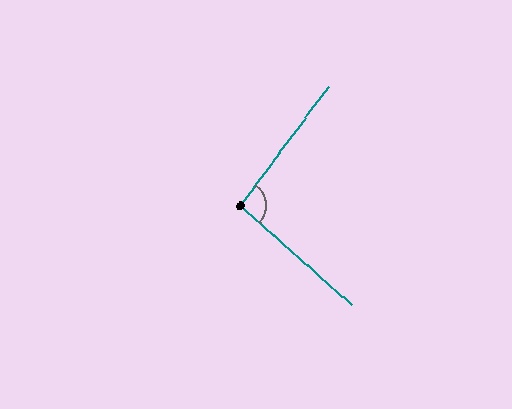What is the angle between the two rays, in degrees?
Approximately 95 degrees.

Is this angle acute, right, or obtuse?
It is obtuse.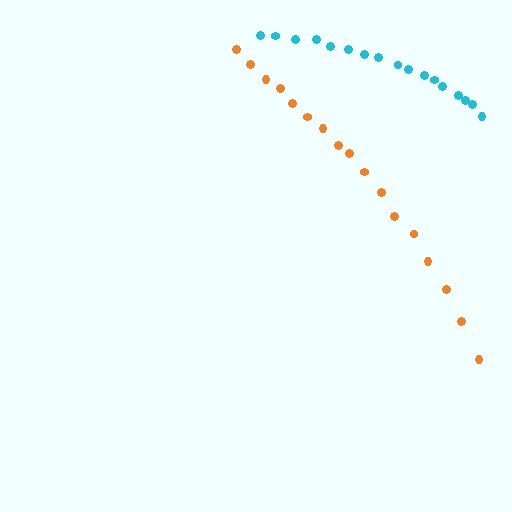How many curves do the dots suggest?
There are 2 distinct paths.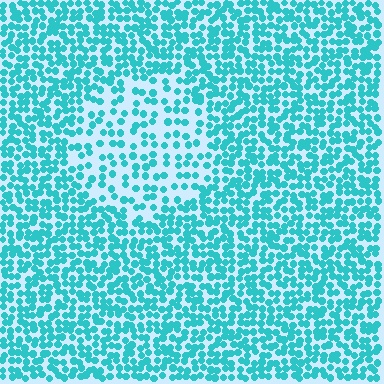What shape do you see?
I see a circle.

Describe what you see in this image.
The image contains small cyan elements arranged at two different densities. A circle-shaped region is visible where the elements are less densely packed than the surrounding area.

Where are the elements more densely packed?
The elements are more densely packed outside the circle boundary.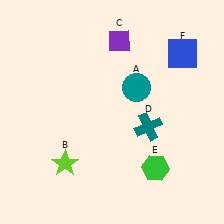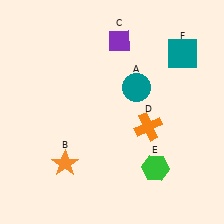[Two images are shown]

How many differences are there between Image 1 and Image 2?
There are 3 differences between the two images.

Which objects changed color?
B changed from lime to orange. D changed from teal to orange. F changed from blue to teal.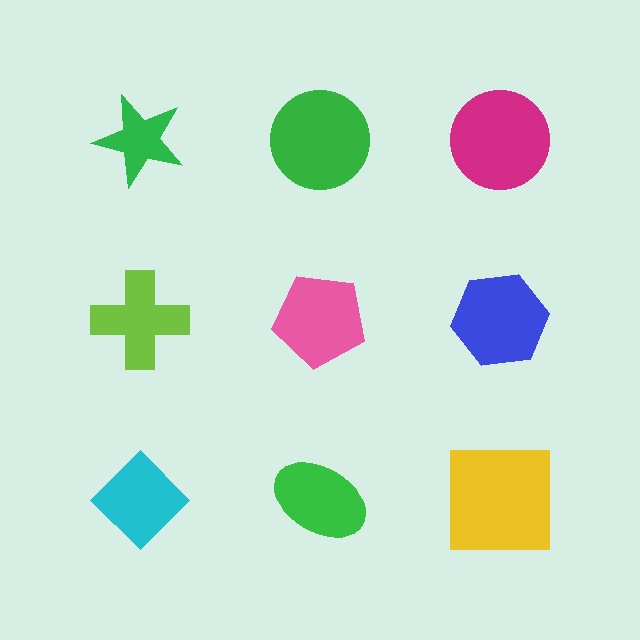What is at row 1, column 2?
A green circle.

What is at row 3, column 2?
A green ellipse.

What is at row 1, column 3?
A magenta circle.